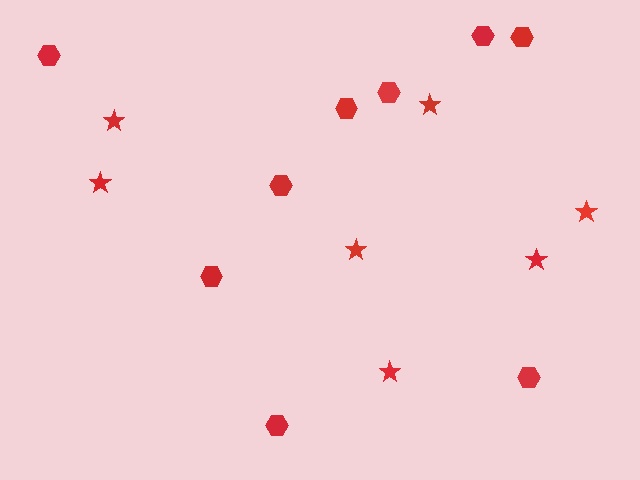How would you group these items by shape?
There are 2 groups: one group of stars (7) and one group of hexagons (9).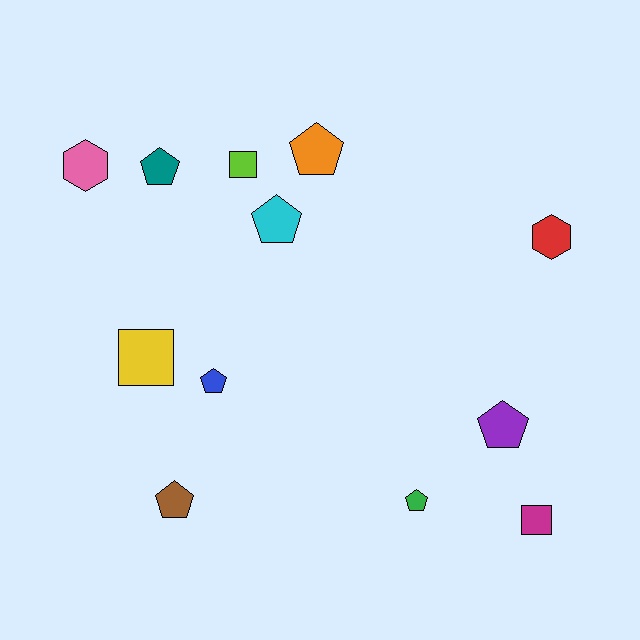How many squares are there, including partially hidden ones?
There are 3 squares.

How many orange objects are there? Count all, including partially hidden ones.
There is 1 orange object.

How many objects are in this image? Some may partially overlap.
There are 12 objects.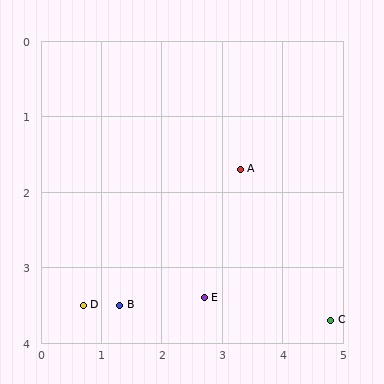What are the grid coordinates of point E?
Point E is at approximately (2.7, 3.4).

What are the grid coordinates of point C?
Point C is at approximately (4.8, 3.7).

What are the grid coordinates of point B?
Point B is at approximately (1.3, 3.5).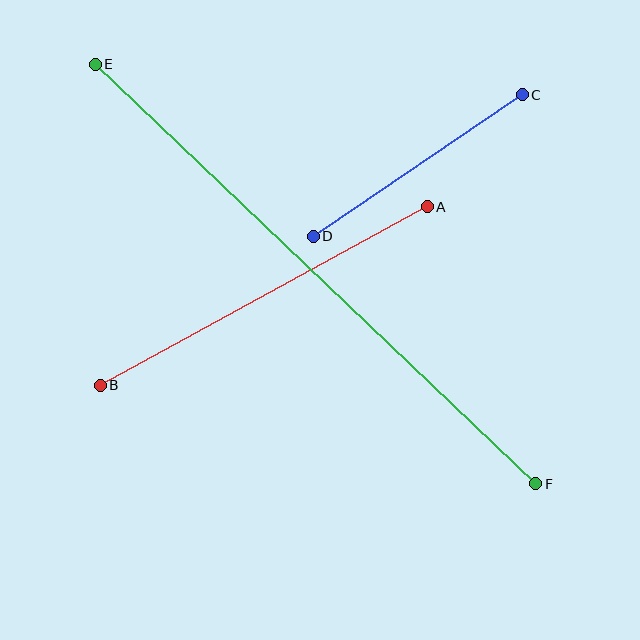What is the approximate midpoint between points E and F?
The midpoint is at approximately (316, 274) pixels.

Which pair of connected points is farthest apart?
Points E and F are farthest apart.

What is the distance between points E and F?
The distance is approximately 608 pixels.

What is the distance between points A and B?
The distance is approximately 373 pixels.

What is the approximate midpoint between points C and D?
The midpoint is at approximately (418, 166) pixels.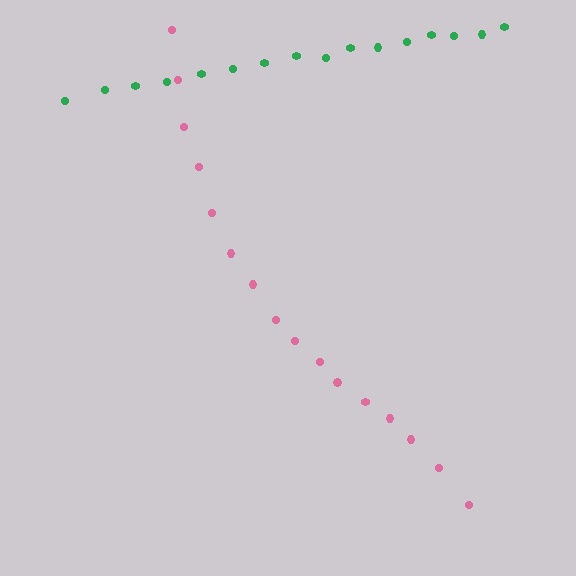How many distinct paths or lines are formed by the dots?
There are 2 distinct paths.